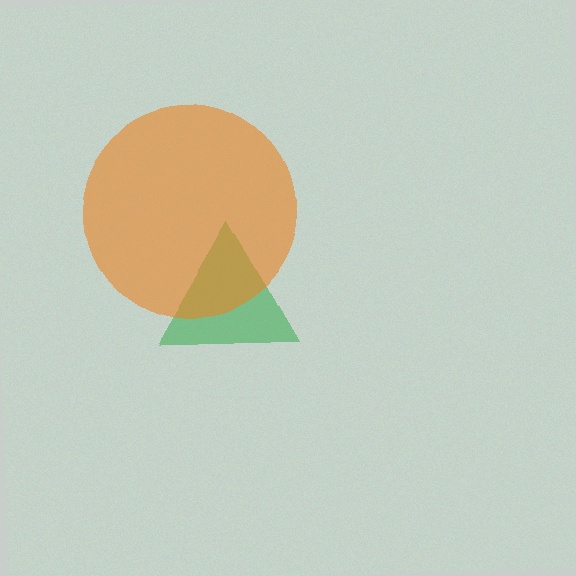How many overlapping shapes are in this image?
There are 2 overlapping shapes in the image.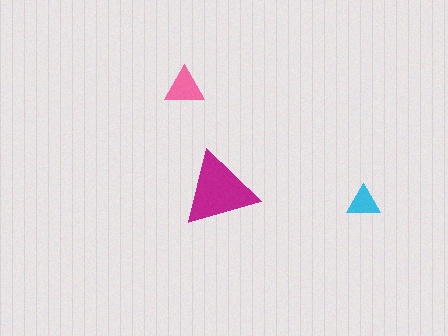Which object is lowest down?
The cyan triangle is bottommost.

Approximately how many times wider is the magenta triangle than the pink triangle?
About 2 times wider.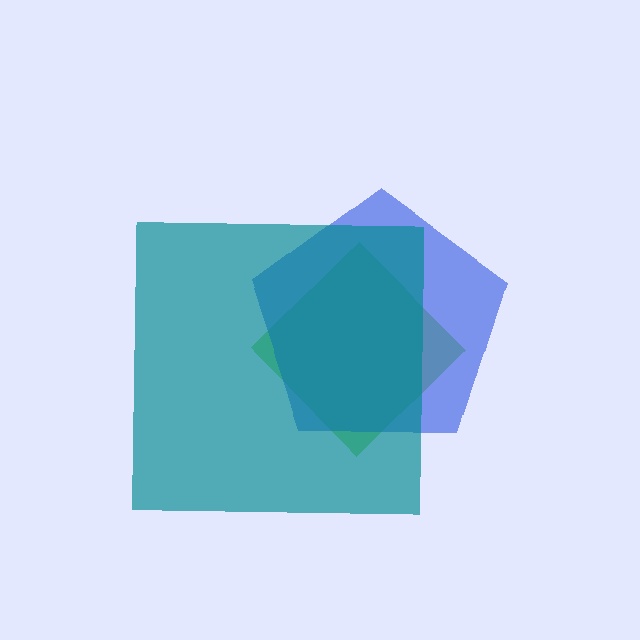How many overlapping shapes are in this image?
There are 3 overlapping shapes in the image.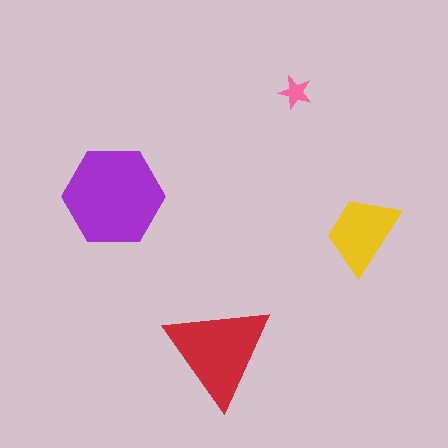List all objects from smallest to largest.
The pink star, the yellow trapezoid, the red triangle, the purple hexagon.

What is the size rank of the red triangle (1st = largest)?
2nd.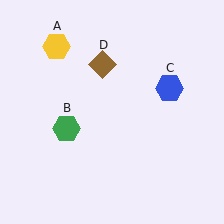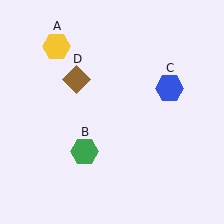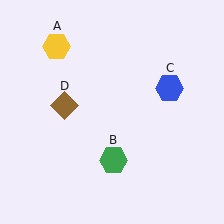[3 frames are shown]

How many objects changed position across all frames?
2 objects changed position: green hexagon (object B), brown diamond (object D).